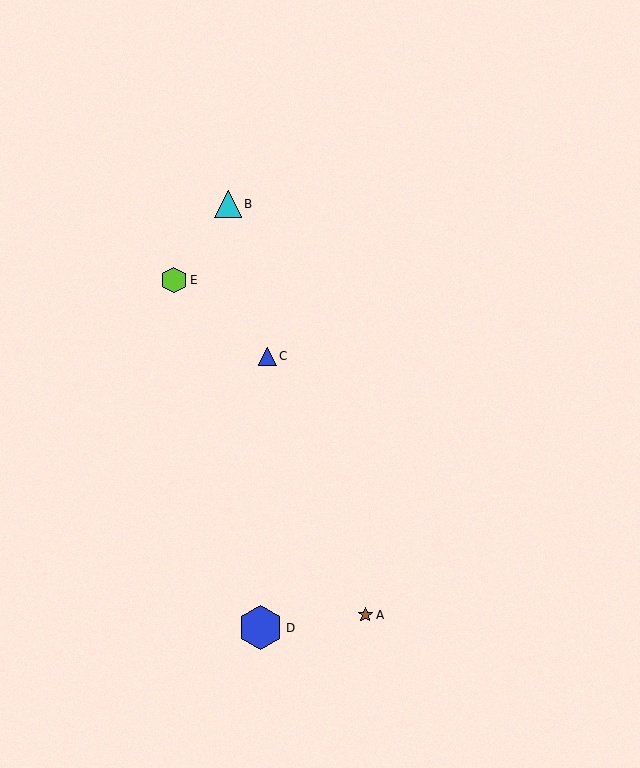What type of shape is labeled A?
Shape A is a brown star.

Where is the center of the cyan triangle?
The center of the cyan triangle is at (228, 204).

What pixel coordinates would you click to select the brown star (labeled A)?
Click at (365, 615) to select the brown star A.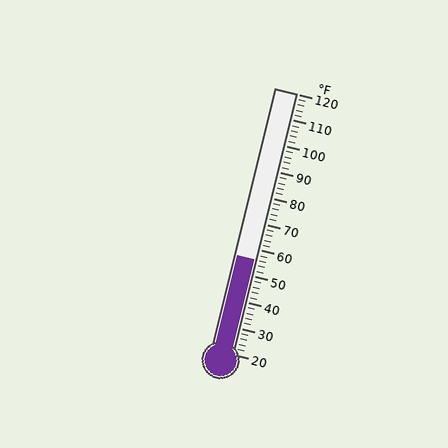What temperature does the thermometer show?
The thermometer shows approximately 56°F.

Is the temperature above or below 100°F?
The temperature is below 100°F.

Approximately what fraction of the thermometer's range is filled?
The thermometer is filled to approximately 35% of its range.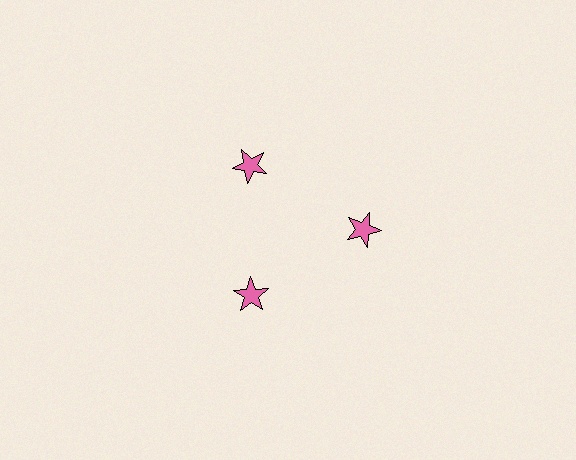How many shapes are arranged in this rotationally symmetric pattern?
There are 3 shapes, arranged in 3 groups of 1.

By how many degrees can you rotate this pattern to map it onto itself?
The pattern maps onto itself every 120 degrees of rotation.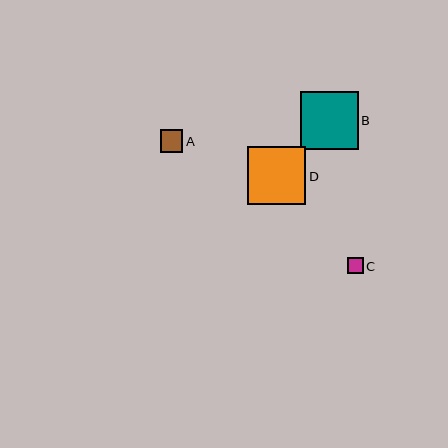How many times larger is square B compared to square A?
Square B is approximately 2.6 times the size of square A.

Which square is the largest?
Square D is the largest with a size of approximately 58 pixels.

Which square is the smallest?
Square C is the smallest with a size of approximately 16 pixels.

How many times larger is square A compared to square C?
Square A is approximately 1.4 times the size of square C.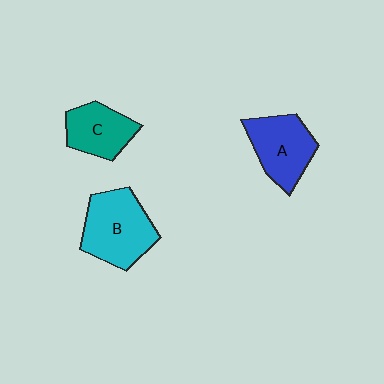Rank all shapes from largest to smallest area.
From largest to smallest: B (cyan), A (blue), C (teal).